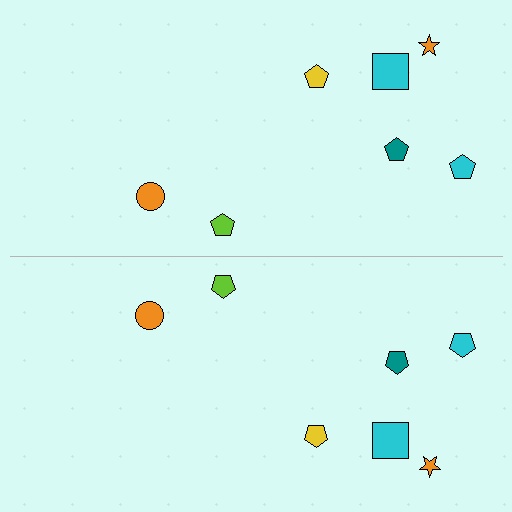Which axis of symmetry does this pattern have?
The pattern has a horizontal axis of symmetry running through the center of the image.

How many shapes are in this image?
There are 14 shapes in this image.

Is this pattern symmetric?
Yes, this pattern has bilateral (reflection) symmetry.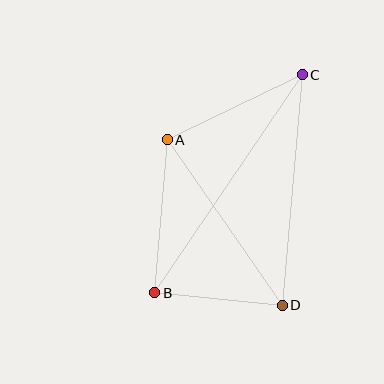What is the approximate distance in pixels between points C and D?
The distance between C and D is approximately 231 pixels.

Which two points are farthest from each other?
Points B and C are farthest from each other.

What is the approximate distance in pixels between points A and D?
The distance between A and D is approximately 202 pixels.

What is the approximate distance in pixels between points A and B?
The distance between A and B is approximately 153 pixels.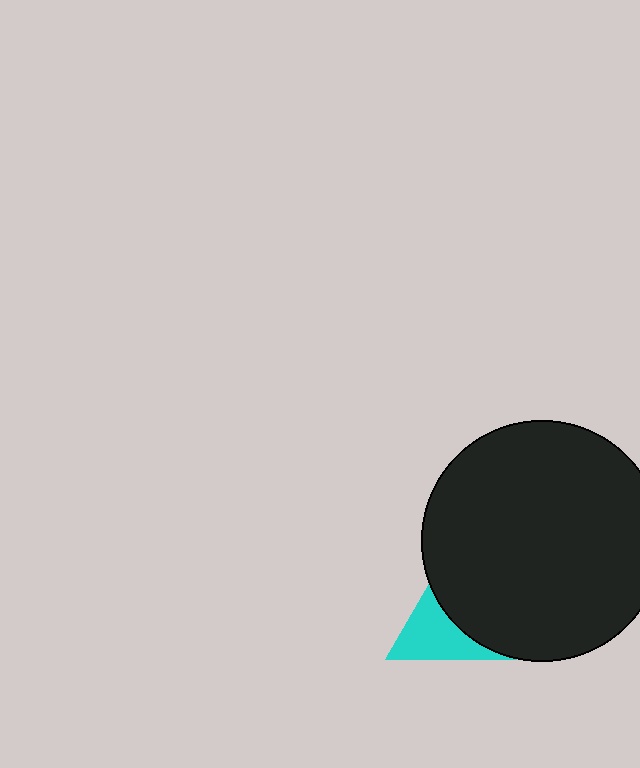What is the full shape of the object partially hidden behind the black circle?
The partially hidden object is a cyan triangle.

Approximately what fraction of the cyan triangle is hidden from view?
Roughly 49% of the cyan triangle is hidden behind the black circle.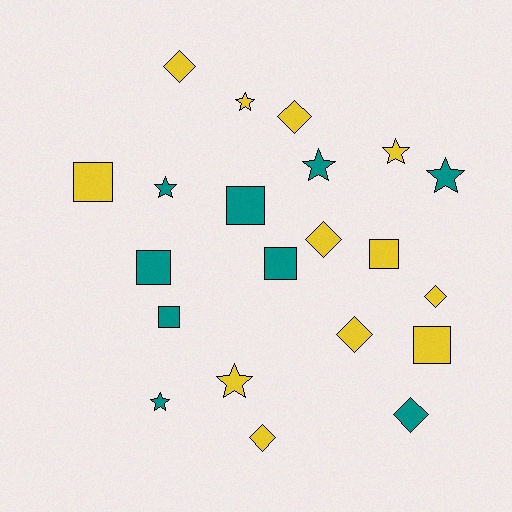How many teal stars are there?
There are 4 teal stars.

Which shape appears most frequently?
Diamond, with 7 objects.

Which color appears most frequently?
Yellow, with 12 objects.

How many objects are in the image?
There are 21 objects.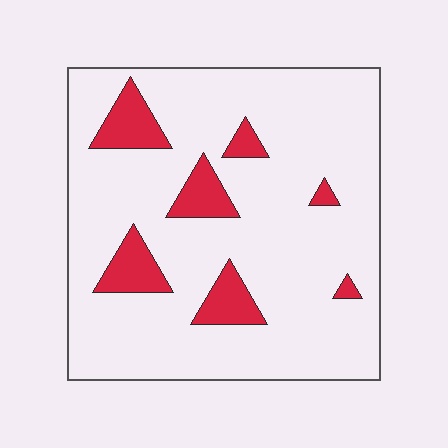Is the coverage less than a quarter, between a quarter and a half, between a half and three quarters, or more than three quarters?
Less than a quarter.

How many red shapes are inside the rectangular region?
7.